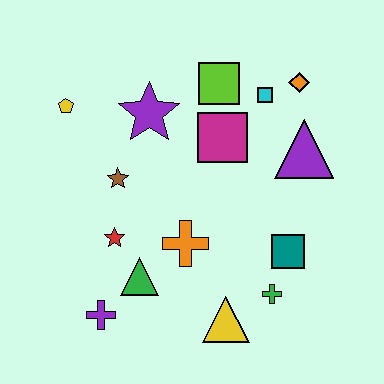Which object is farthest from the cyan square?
The purple cross is farthest from the cyan square.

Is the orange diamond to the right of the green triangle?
Yes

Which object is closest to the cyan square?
The orange diamond is closest to the cyan square.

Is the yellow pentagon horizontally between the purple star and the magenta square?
No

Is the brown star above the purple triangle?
No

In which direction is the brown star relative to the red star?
The brown star is above the red star.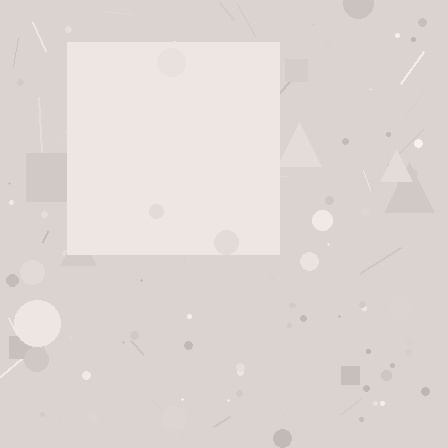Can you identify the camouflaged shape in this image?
The camouflaged shape is a square.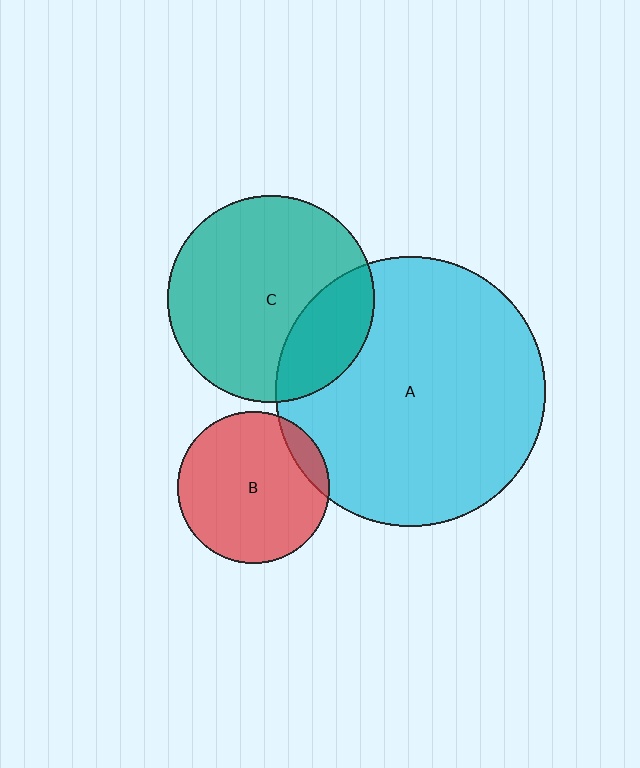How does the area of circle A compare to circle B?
Approximately 3.1 times.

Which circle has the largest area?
Circle A (cyan).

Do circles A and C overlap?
Yes.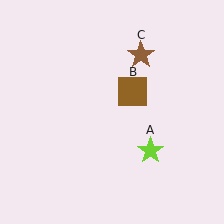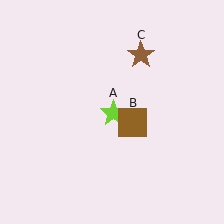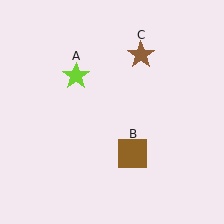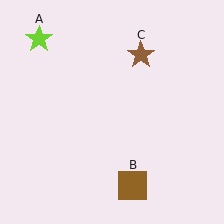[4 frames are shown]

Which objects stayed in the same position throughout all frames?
Brown star (object C) remained stationary.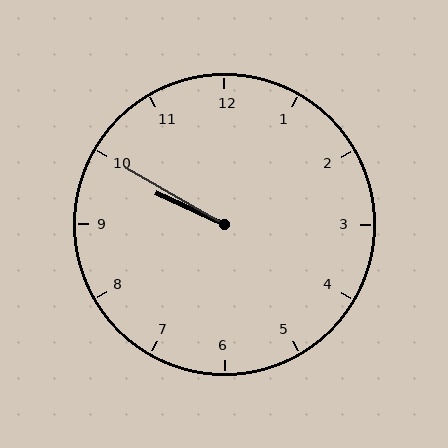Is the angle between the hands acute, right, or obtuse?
It is acute.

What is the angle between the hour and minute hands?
Approximately 5 degrees.